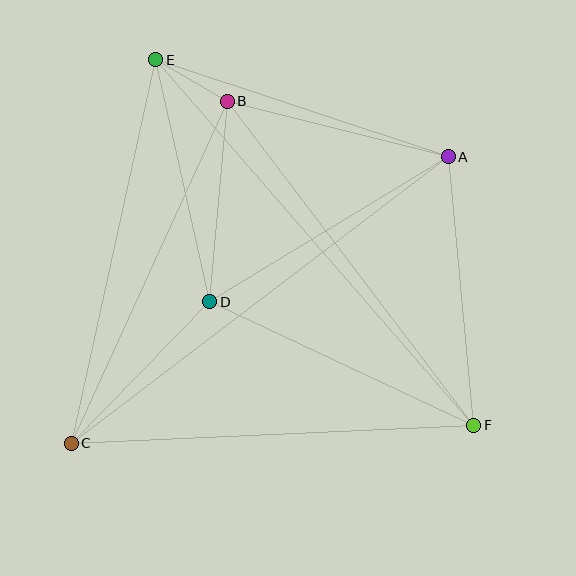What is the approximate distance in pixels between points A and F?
The distance between A and F is approximately 270 pixels.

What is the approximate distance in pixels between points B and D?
The distance between B and D is approximately 201 pixels.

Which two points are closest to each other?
Points B and E are closest to each other.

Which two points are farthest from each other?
Points E and F are farthest from each other.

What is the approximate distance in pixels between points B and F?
The distance between B and F is approximately 407 pixels.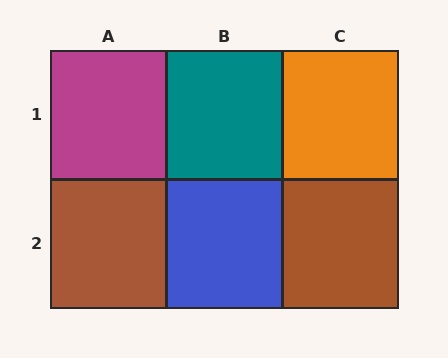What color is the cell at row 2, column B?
Blue.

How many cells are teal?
1 cell is teal.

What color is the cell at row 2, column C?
Brown.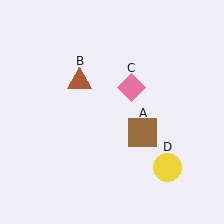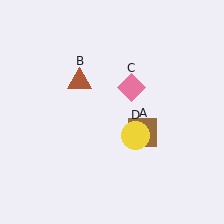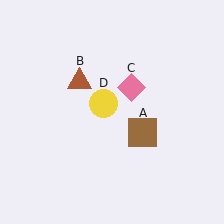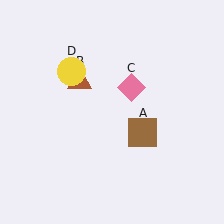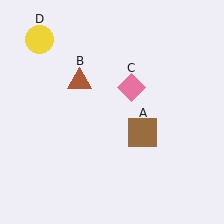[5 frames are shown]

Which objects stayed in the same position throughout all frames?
Brown square (object A) and brown triangle (object B) and pink diamond (object C) remained stationary.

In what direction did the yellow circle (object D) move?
The yellow circle (object D) moved up and to the left.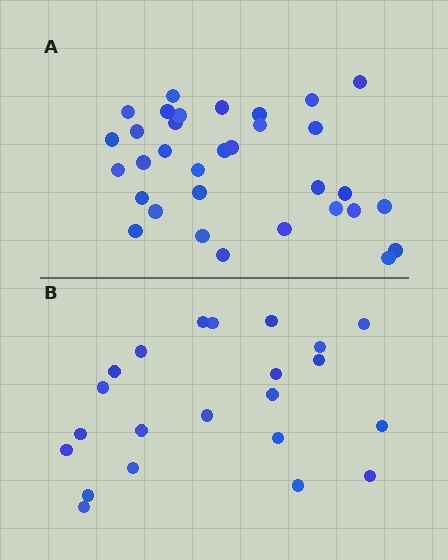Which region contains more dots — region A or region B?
Region A (the top region) has more dots.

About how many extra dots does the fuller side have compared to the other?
Region A has roughly 12 or so more dots than region B.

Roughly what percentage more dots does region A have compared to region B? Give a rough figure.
About 50% more.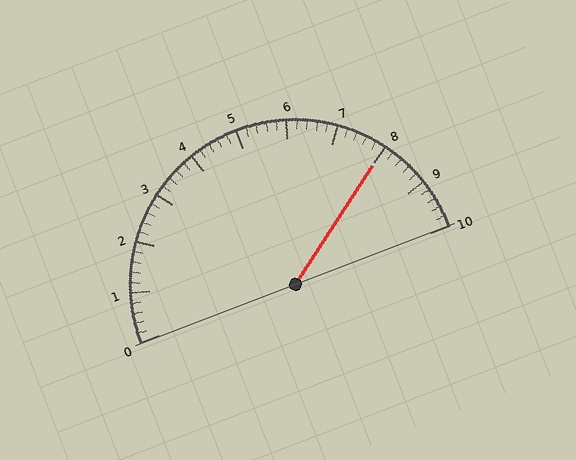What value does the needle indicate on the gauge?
The needle indicates approximately 8.0.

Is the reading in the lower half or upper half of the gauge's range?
The reading is in the upper half of the range (0 to 10).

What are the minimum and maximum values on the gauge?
The gauge ranges from 0 to 10.